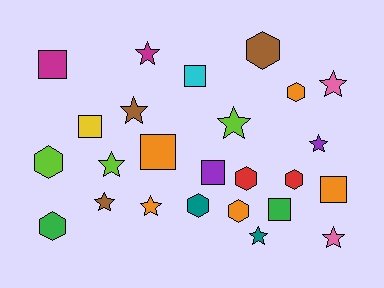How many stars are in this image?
There are 10 stars.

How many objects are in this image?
There are 25 objects.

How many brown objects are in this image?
There are 3 brown objects.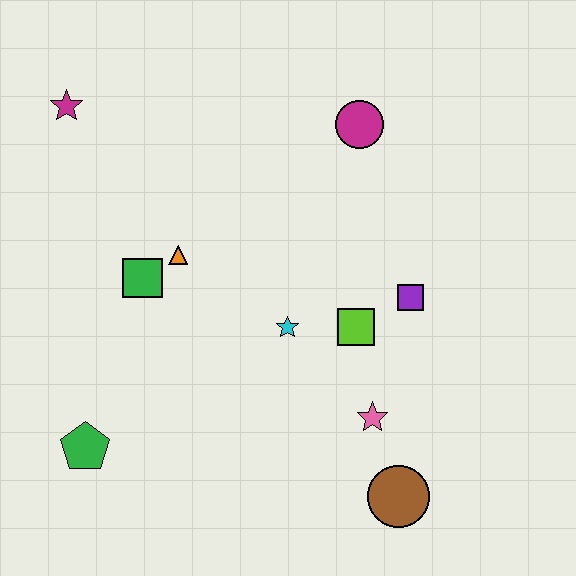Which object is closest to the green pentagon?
The green square is closest to the green pentagon.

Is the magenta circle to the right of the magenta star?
Yes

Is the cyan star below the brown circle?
No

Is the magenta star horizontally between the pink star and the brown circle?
No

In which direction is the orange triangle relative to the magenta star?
The orange triangle is below the magenta star.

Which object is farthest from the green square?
The brown circle is farthest from the green square.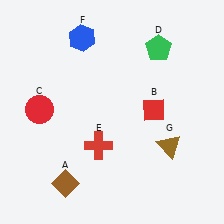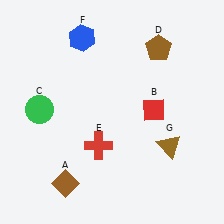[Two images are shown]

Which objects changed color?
C changed from red to green. D changed from green to brown.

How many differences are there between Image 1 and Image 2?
There are 2 differences between the two images.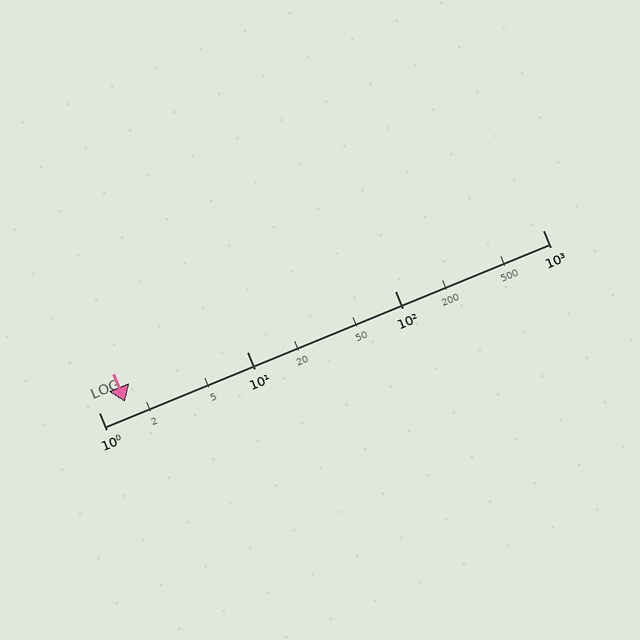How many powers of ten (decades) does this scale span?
The scale spans 3 decades, from 1 to 1000.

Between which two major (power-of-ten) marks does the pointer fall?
The pointer is between 1 and 10.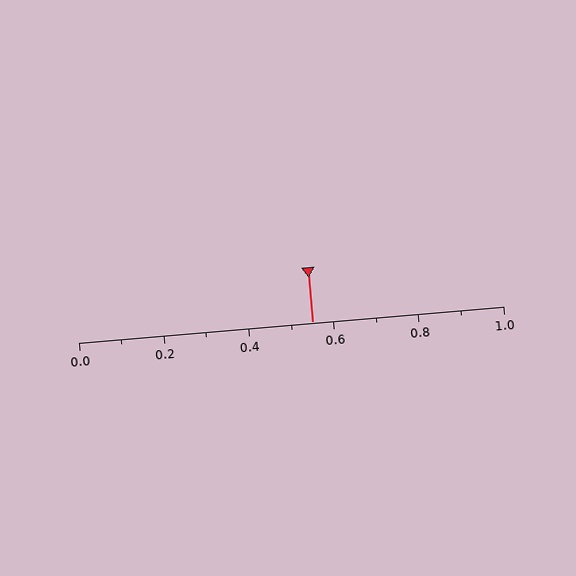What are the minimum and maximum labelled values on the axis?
The axis runs from 0.0 to 1.0.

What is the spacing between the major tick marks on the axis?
The major ticks are spaced 0.2 apart.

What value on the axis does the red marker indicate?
The marker indicates approximately 0.55.